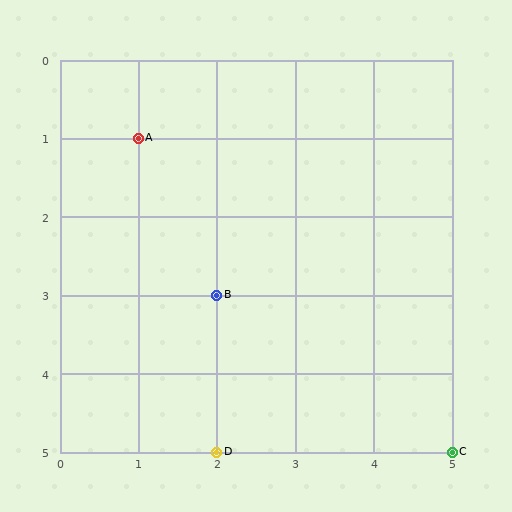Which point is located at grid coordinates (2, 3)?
Point B is at (2, 3).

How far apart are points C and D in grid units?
Points C and D are 3 columns apart.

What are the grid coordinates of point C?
Point C is at grid coordinates (5, 5).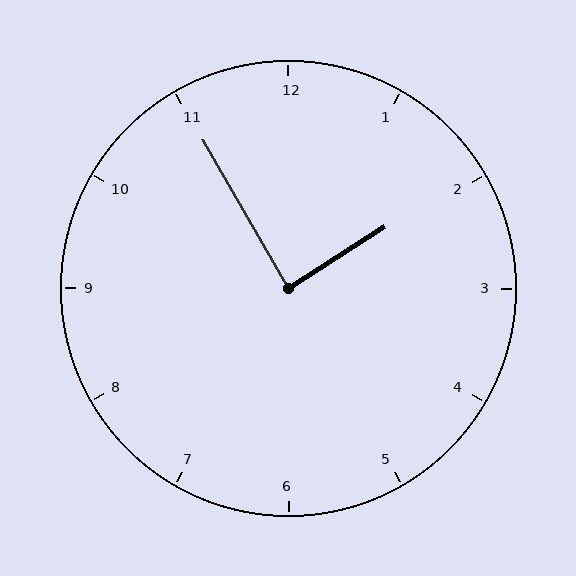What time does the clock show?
1:55.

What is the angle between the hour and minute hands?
Approximately 88 degrees.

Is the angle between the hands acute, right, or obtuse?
It is right.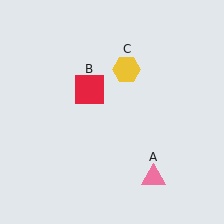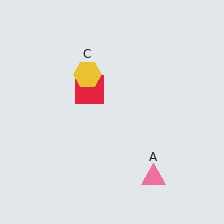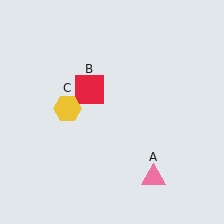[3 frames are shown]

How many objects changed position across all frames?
1 object changed position: yellow hexagon (object C).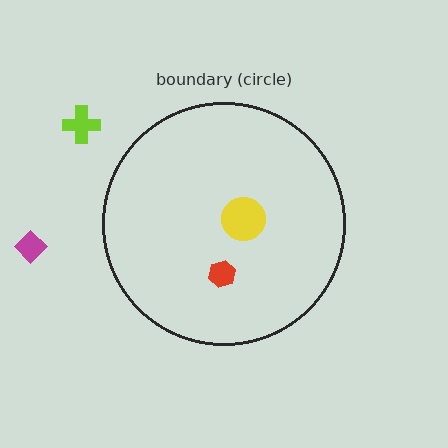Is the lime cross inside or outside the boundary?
Outside.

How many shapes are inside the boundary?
2 inside, 2 outside.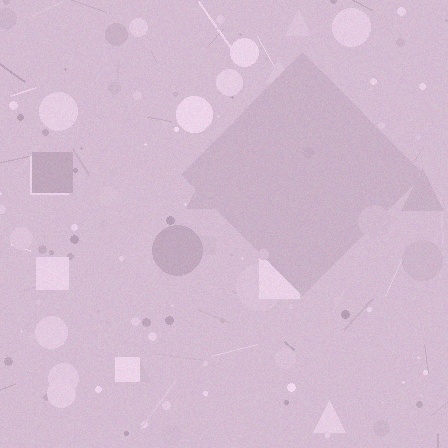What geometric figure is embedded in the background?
A diamond is embedded in the background.